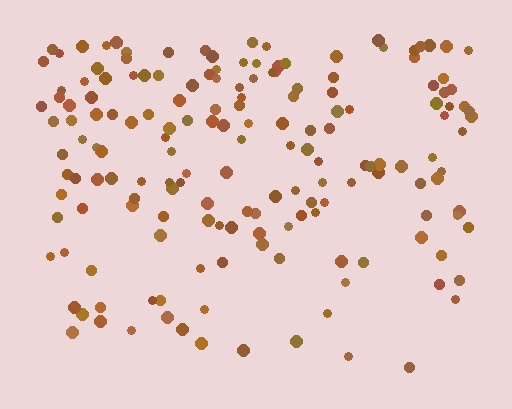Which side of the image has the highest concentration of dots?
The top.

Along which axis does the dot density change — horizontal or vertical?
Vertical.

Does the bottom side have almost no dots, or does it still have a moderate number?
Still a moderate number, just noticeably fewer than the top.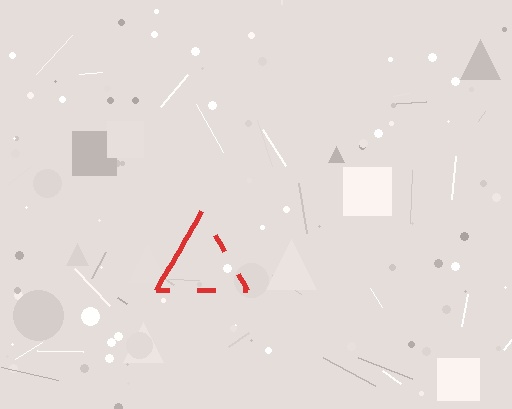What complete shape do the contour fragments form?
The contour fragments form a triangle.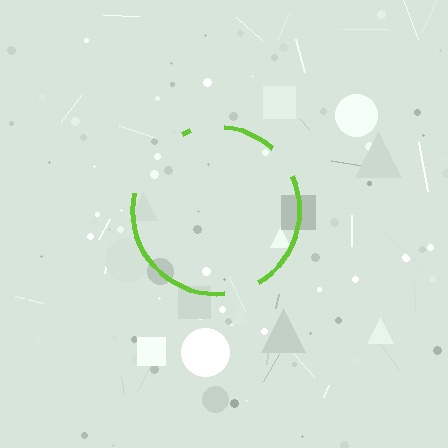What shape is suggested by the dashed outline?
The dashed outline suggests a circle.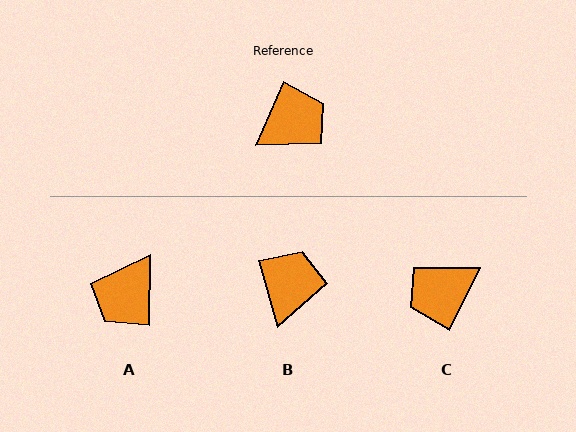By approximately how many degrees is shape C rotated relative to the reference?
Approximately 179 degrees counter-clockwise.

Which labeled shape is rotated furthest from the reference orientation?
C, about 179 degrees away.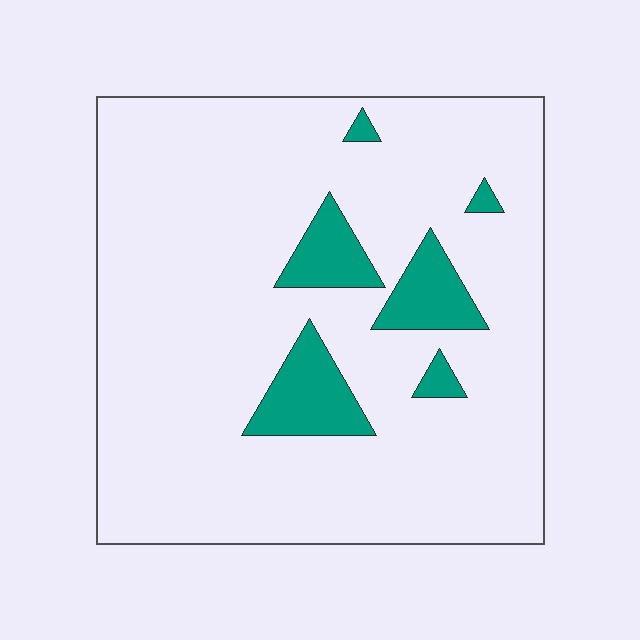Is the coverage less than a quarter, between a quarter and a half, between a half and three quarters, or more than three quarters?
Less than a quarter.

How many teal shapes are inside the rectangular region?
6.